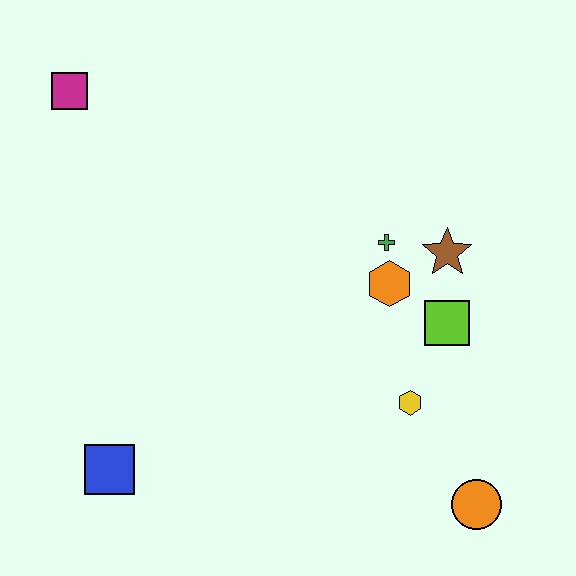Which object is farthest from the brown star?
The magenta square is farthest from the brown star.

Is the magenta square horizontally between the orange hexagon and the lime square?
No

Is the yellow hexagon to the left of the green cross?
No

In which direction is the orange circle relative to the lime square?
The orange circle is below the lime square.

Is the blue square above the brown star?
No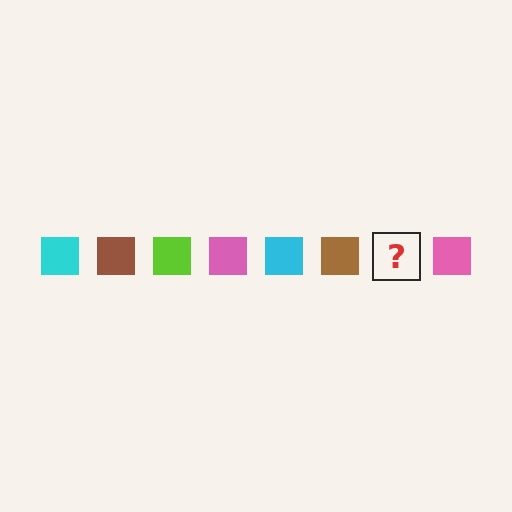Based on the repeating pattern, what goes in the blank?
The blank should be a lime square.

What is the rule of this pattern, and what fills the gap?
The rule is that the pattern cycles through cyan, brown, lime, pink squares. The gap should be filled with a lime square.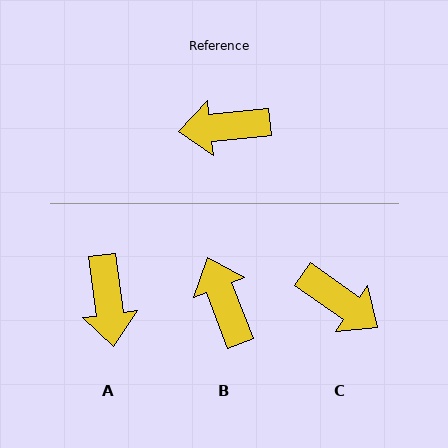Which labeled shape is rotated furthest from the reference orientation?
C, about 139 degrees away.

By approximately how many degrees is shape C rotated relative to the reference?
Approximately 139 degrees counter-clockwise.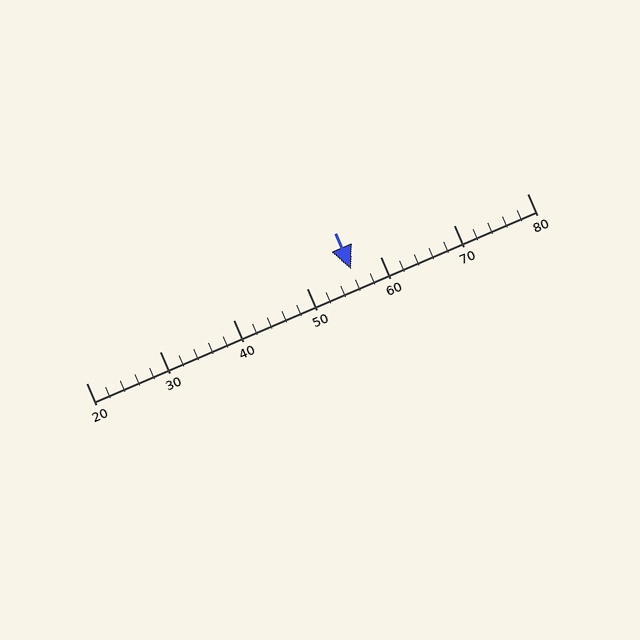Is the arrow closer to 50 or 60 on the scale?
The arrow is closer to 60.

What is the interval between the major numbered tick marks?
The major tick marks are spaced 10 units apart.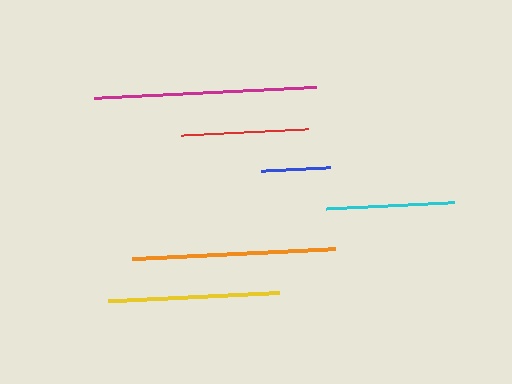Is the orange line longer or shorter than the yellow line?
The orange line is longer than the yellow line.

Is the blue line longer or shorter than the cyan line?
The cyan line is longer than the blue line.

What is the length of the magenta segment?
The magenta segment is approximately 222 pixels long.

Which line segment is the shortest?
The blue line is the shortest at approximately 69 pixels.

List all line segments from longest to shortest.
From longest to shortest: magenta, orange, yellow, cyan, red, blue.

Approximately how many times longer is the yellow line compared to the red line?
The yellow line is approximately 1.3 times the length of the red line.